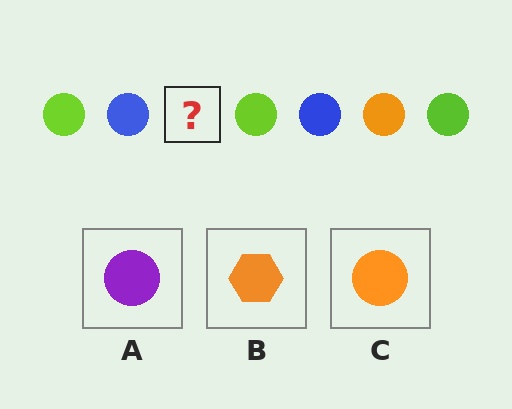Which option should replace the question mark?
Option C.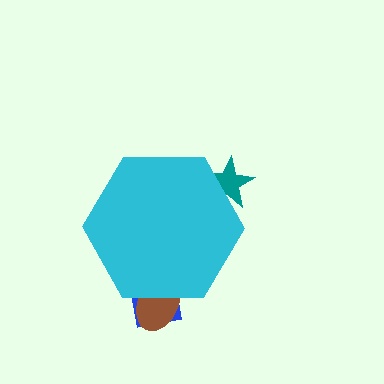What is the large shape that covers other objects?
A cyan hexagon.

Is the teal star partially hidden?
Yes, the teal star is partially hidden behind the cyan hexagon.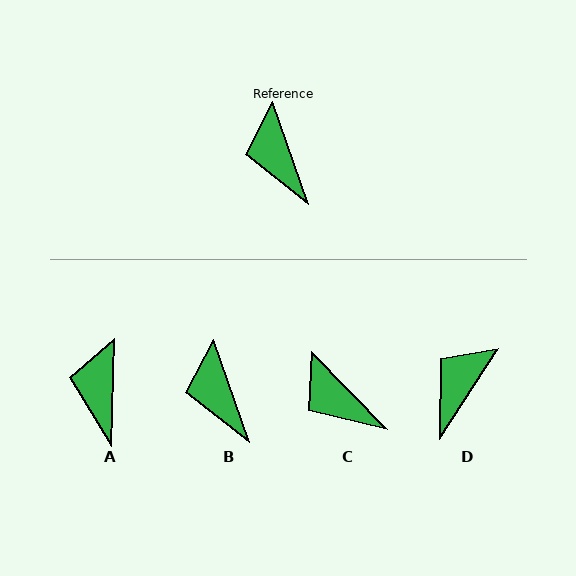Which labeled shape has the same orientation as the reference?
B.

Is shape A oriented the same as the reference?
No, it is off by about 21 degrees.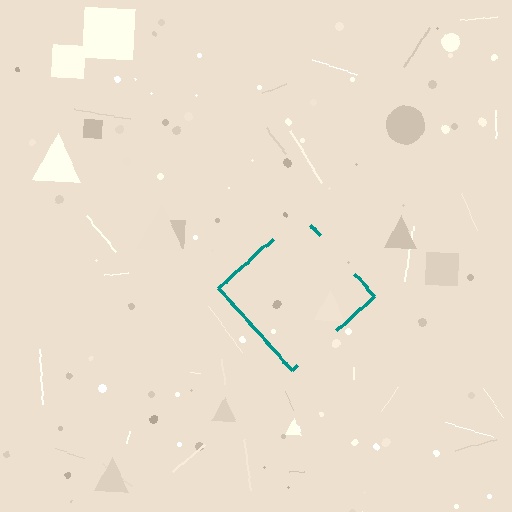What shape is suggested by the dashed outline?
The dashed outline suggests a diamond.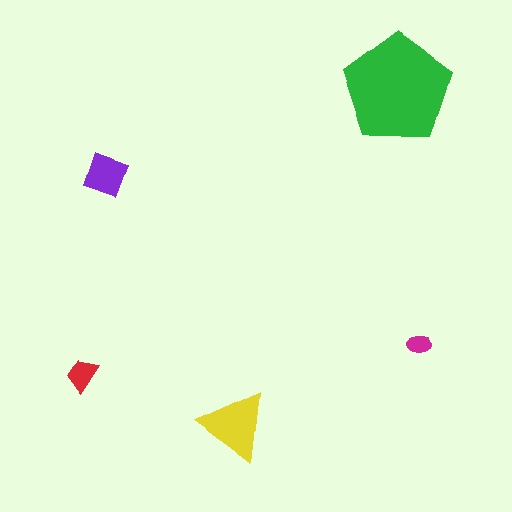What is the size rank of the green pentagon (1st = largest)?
1st.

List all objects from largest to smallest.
The green pentagon, the yellow triangle, the purple diamond, the red trapezoid, the magenta ellipse.